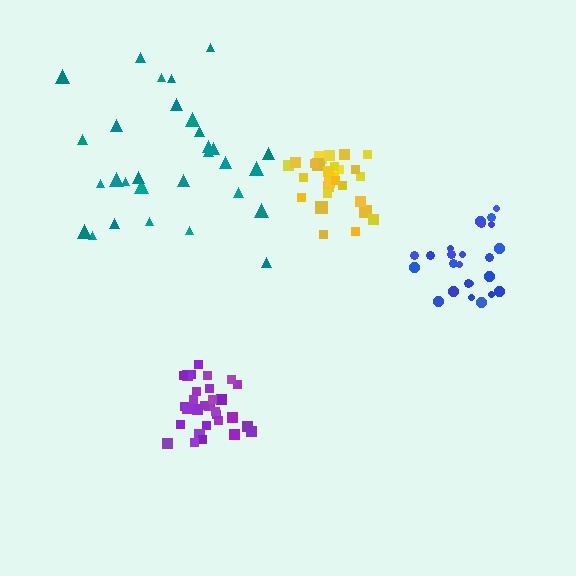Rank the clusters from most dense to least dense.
purple, yellow, blue, teal.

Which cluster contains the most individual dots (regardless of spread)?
Purple (31).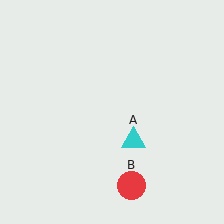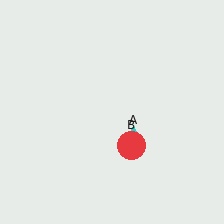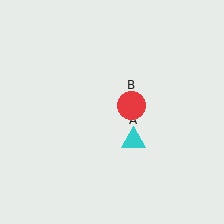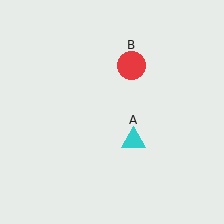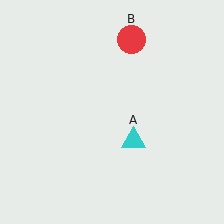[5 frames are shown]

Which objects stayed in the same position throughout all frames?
Cyan triangle (object A) remained stationary.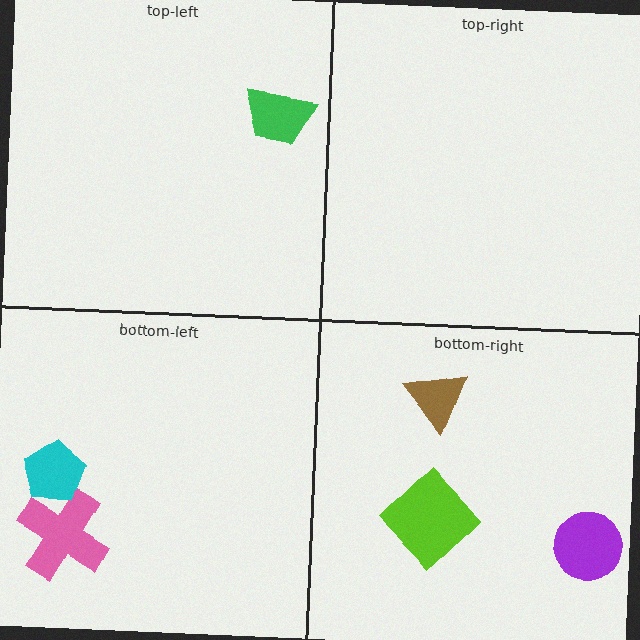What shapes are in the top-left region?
The green trapezoid.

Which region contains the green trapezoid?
The top-left region.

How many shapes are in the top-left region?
1.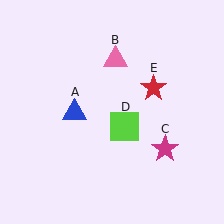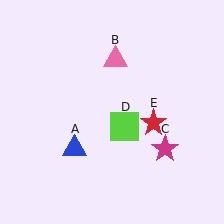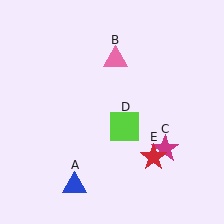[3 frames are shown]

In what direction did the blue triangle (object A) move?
The blue triangle (object A) moved down.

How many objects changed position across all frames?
2 objects changed position: blue triangle (object A), red star (object E).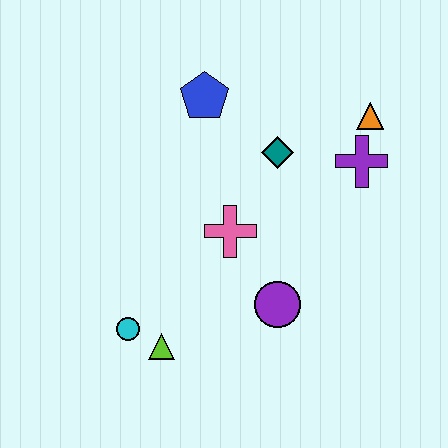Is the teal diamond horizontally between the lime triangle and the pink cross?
No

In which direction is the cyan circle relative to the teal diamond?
The cyan circle is below the teal diamond.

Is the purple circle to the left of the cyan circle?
No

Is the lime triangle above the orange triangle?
No